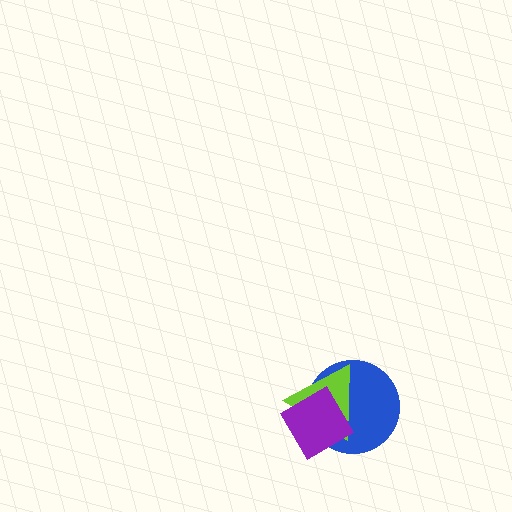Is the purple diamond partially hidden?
No, no other shape covers it.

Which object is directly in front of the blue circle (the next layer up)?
The lime triangle is directly in front of the blue circle.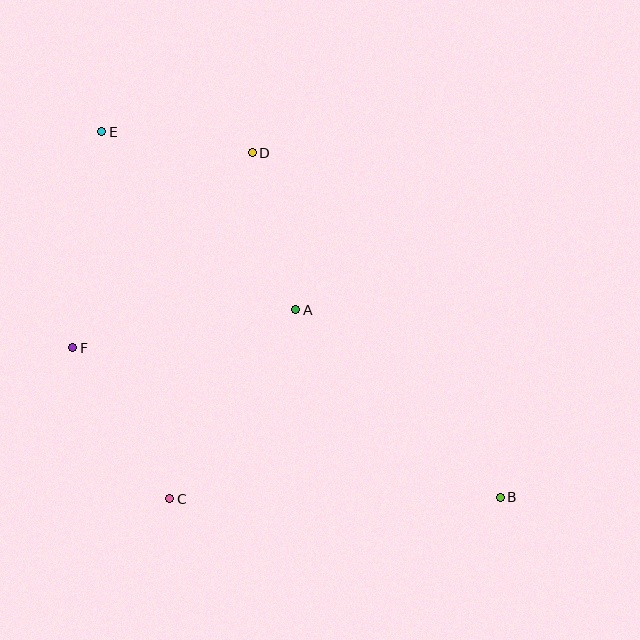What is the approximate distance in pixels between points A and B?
The distance between A and B is approximately 278 pixels.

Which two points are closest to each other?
Points D and E are closest to each other.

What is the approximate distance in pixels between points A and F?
The distance between A and F is approximately 226 pixels.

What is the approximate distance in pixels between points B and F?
The distance between B and F is approximately 453 pixels.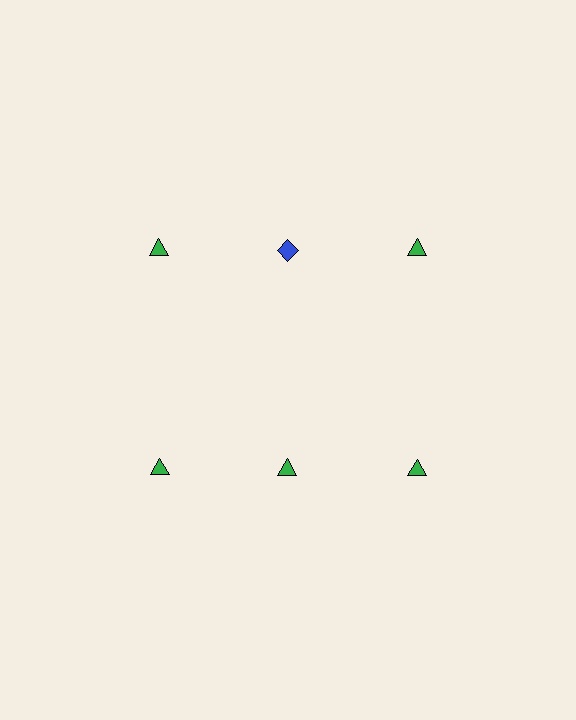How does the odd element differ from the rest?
It differs in both color (blue instead of green) and shape (diamond instead of triangle).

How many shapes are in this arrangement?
There are 6 shapes arranged in a grid pattern.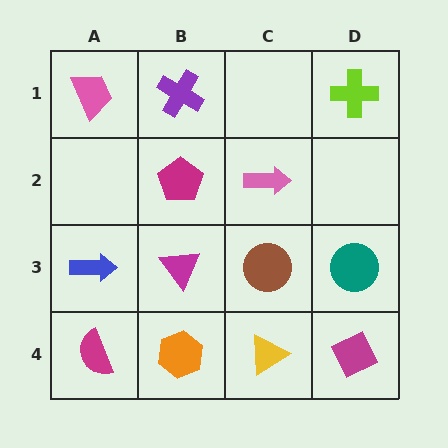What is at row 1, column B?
A purple cross.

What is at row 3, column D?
A teal circle.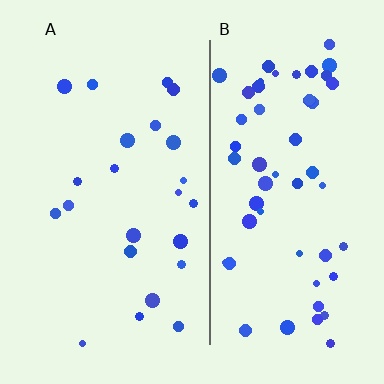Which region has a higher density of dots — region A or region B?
B (the right).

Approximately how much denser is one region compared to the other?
Approximately 2.4× — region B over region A.